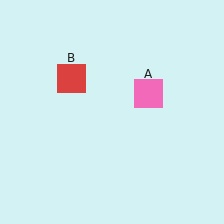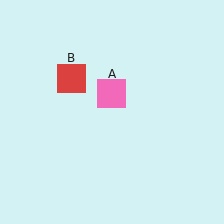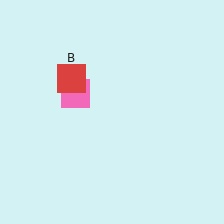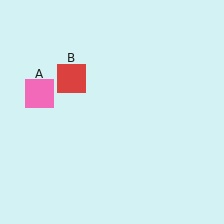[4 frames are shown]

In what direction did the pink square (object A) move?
The pink square (object A) moved left.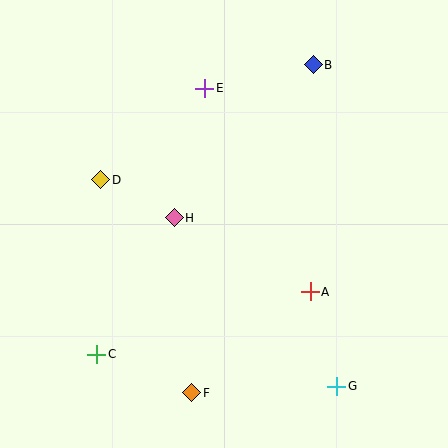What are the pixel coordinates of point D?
Point D is at (101, 180).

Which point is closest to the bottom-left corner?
Point C is closest to the bottom-left corner.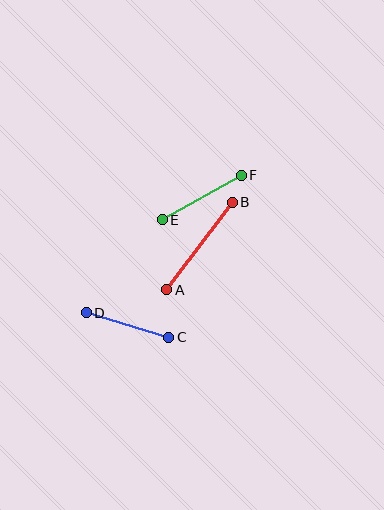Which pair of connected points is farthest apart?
Points A and B are farthest apart.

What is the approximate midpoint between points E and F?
The midpoint is at approximately (202, 198) pixels.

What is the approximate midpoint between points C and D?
The midpoint is at approximately (127, 325) pixels.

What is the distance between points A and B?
The distance is approximately 109 pixels.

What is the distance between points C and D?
The distance is approximately 86 pixels.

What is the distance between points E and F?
The distance is approximately 91 pixels.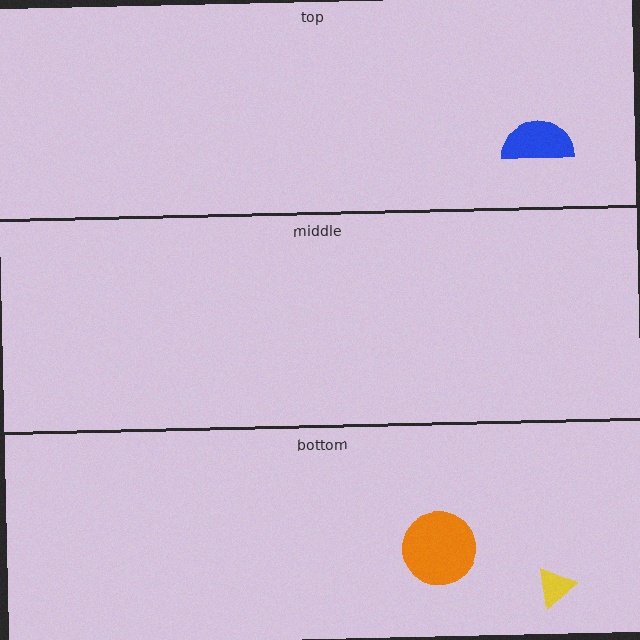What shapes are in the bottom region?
The orange circle, the yellow triangle.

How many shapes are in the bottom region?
2.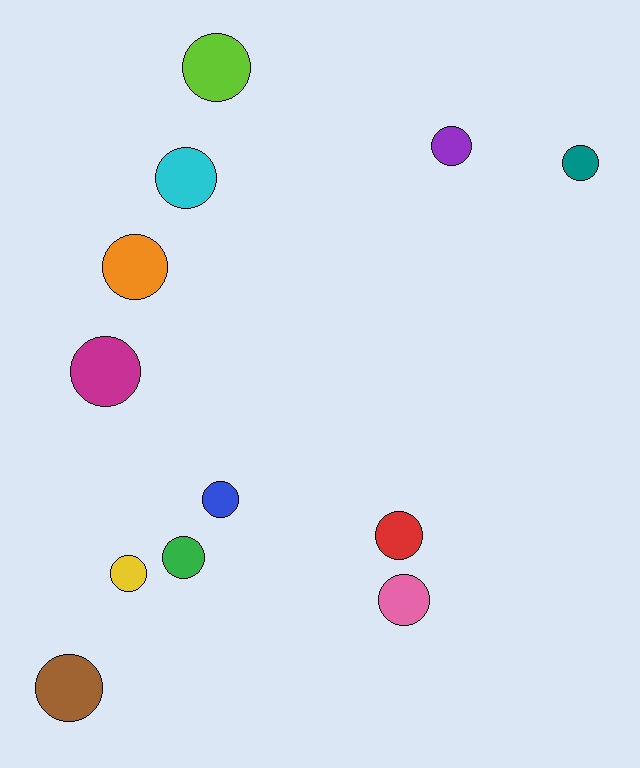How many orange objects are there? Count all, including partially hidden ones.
There is 1 orange object.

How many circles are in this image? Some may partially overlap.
There are 12 circles.